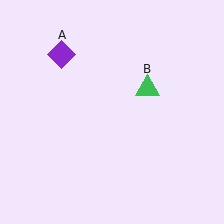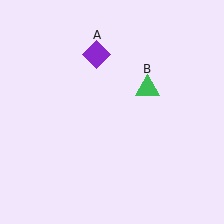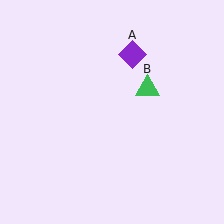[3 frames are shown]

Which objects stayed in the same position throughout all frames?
Green triangle (object B) remained stationary.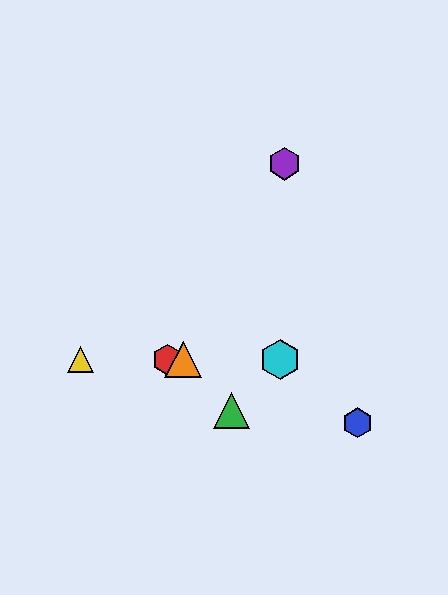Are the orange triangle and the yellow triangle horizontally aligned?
Yes, both are at y≈360.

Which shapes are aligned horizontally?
The red hexagon, the yellow triangle, the orange triangle, the cyan hexagon are aligned horizontally.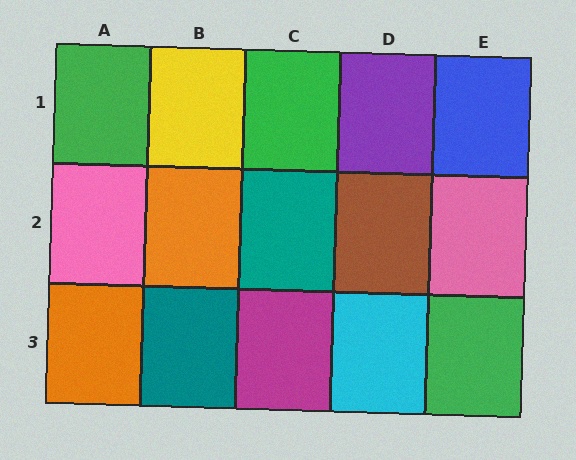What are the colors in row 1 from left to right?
Green, yellow, green, purple, blue.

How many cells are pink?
2 cells are pink.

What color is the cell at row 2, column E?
Pink.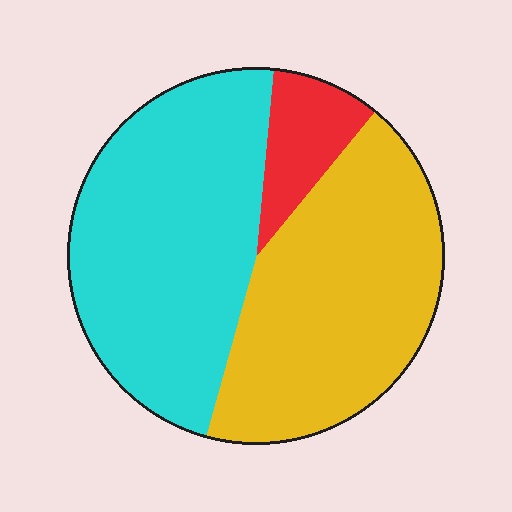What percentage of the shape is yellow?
Yellow covers around 45% of the shape.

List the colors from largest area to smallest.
From largest to smallest: cyan, yellow, red.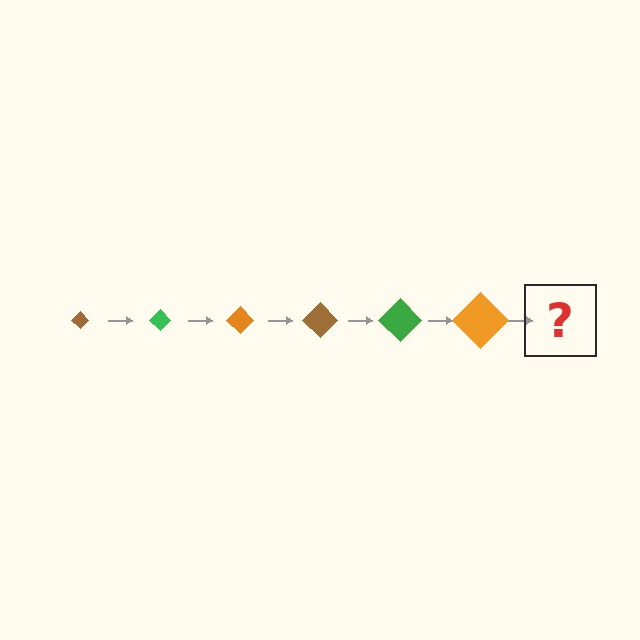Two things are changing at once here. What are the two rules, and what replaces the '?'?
The two rules are that the diamond grows larger each step and the color cycles through brown, green, and orange. The '?' should be a brown diamond, larger than the previous one.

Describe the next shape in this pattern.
It should be a brown diamond, larger than the previous one.